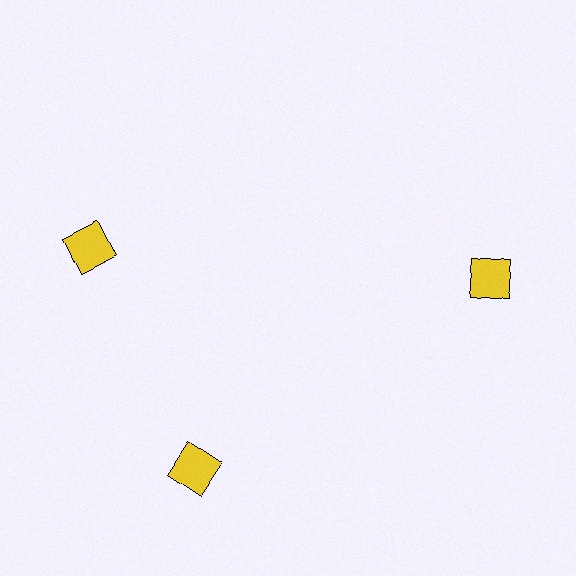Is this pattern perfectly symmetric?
No. The 3 yellow squares are arranged in a ring, but one element near the 11 o'clock position is rotated out of alignment along the ring, breaking the 3-fold rotational symmetry.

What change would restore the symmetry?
The symmetry would be restored by rotating it back into even spacing with its neighbors so that all 3 squares sit at equal angles and equal distance from the center.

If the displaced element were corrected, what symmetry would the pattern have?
It would have 3-fold rotational symmetry — the pattern would map onto itself every 120 degrees.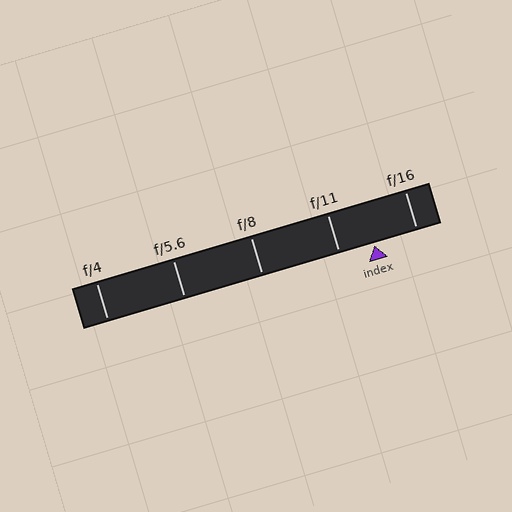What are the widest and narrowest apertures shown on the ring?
The widest aperture shown is f/4 and the narrowest is f/16.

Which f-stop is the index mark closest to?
The index mark is closest to f/11.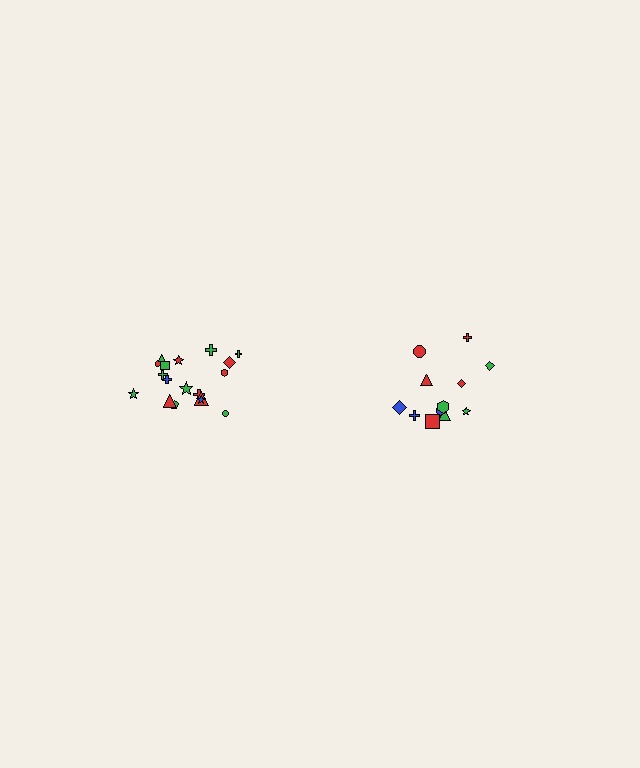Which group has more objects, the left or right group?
The left group.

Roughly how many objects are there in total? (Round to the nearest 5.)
Roughly 30 objects in total.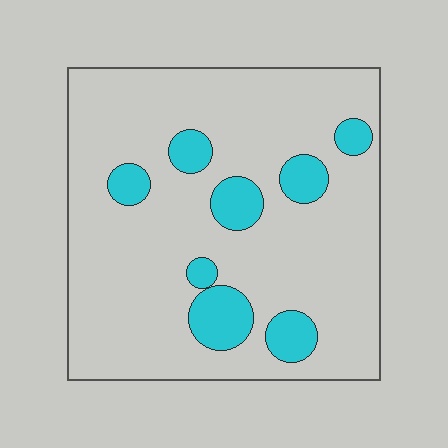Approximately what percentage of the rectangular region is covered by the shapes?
Approximately 15%.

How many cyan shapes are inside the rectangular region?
8.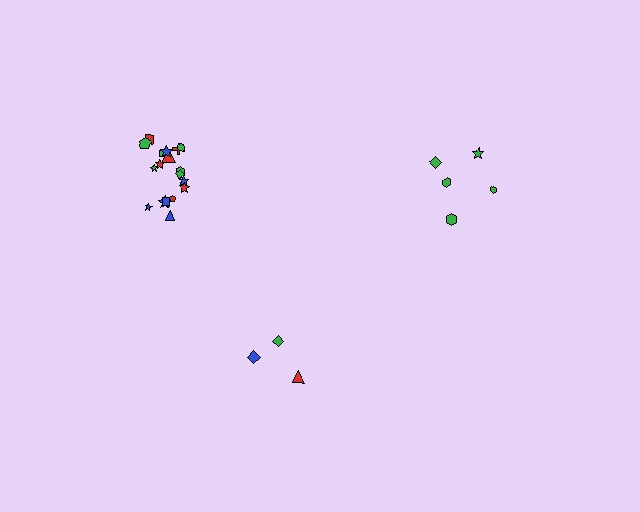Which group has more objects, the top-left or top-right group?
The top-left group.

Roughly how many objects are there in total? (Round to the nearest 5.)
Roughly 25 objects in total.